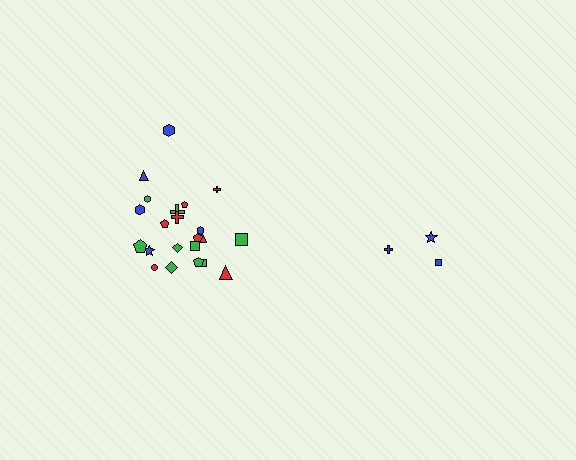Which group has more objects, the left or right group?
The left group.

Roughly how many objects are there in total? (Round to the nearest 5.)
Roughly 25 objects in total.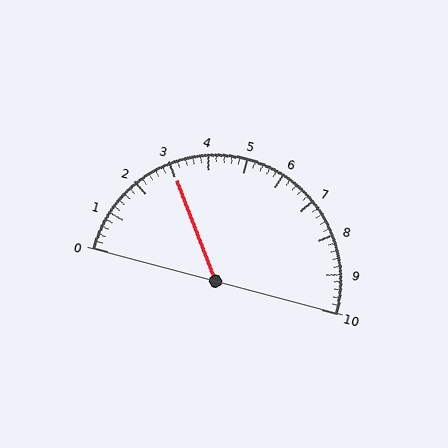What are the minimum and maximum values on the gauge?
The gauge ranges from 0 to 10.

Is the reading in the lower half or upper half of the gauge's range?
The reading is in the lower half of the range (0 to 10).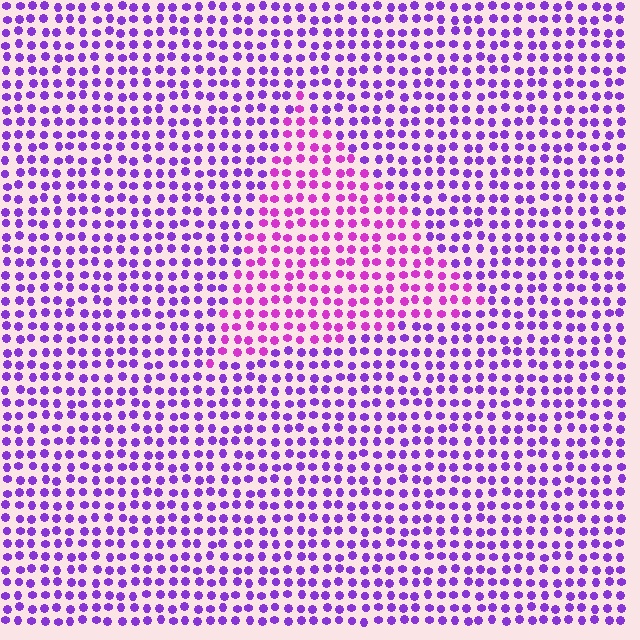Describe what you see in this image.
The image is filled with small purple elements in a uniform arrangement. A triangle-shaped region is visible where the elements are tinted to a slightly different hue, forming a subtle color boundary.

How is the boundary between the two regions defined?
The boundary is defined purely by a slight shift in hue (about 32 degrees). Spacing, size, and orientation are identical on both sides.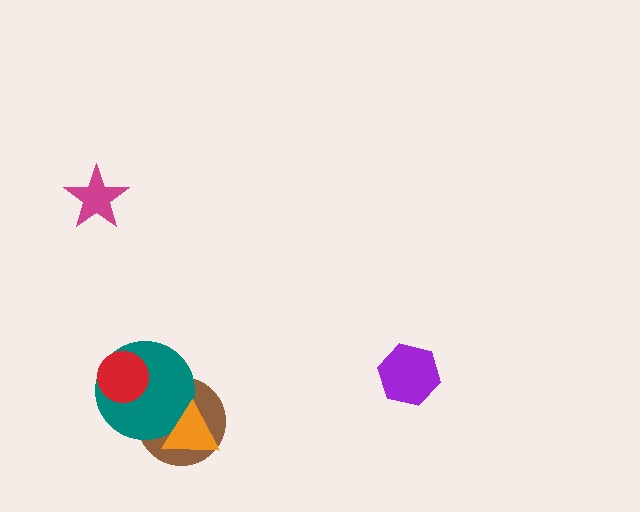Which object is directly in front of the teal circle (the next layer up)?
The orange triangle is directly in front of the teal circle.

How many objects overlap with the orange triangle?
2 objects overlap with the orange triangle.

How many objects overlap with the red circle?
1 object overlaps with the red circle.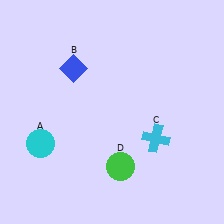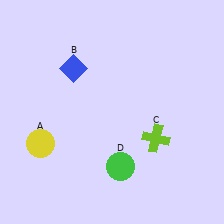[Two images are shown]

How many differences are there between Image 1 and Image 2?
There are 2 differences between the two images.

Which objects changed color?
A changed from cyan to yellow. C changed from cyan to lime.